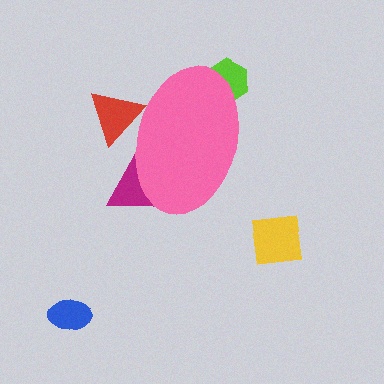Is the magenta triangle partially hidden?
Yes, the magenta triangle is partially hidden behind the pink ellipse.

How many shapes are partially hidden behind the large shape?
3 shapes are partially hidden.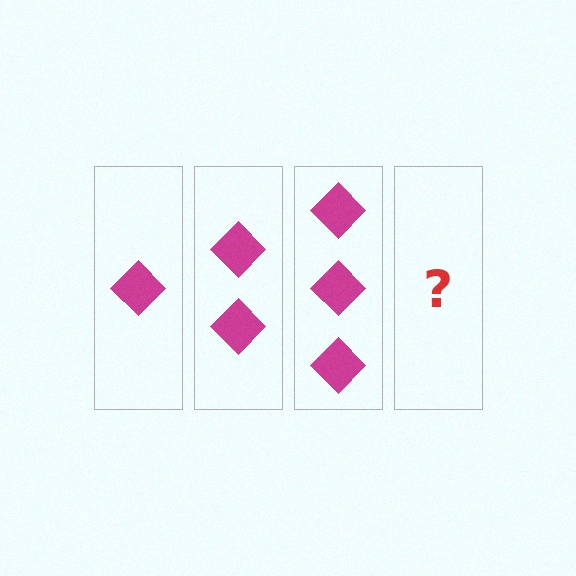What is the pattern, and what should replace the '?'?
The pattern is that each step adds one more diamond. The '?' should be 4 diamonds.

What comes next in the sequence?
The next element should be 4 diamonds.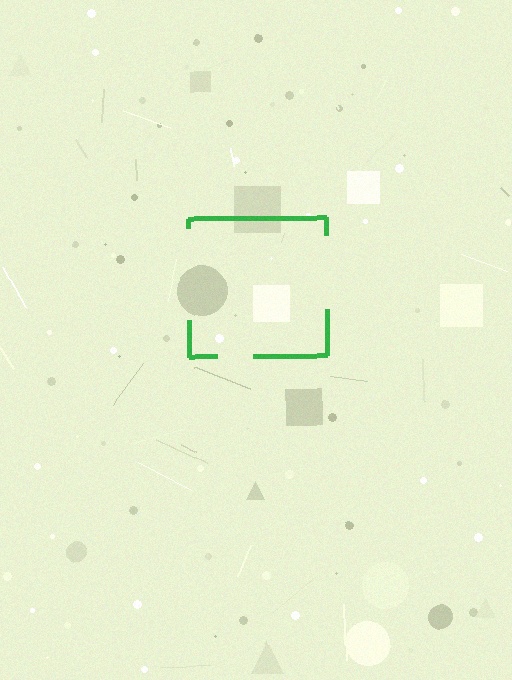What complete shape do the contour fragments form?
The contour fragments form a square.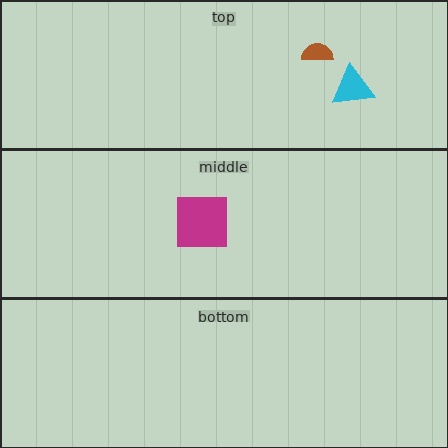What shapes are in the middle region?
The magenta square.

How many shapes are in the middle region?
1.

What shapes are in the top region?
The brown semicircle, the cyan triangle.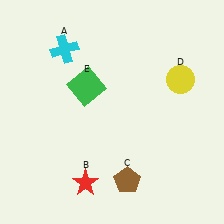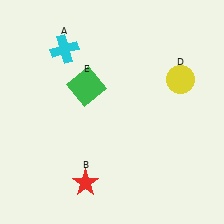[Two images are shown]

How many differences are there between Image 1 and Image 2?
There is 1 difference between the two images.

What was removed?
The brown pentagon (C) was removed in Image 2.